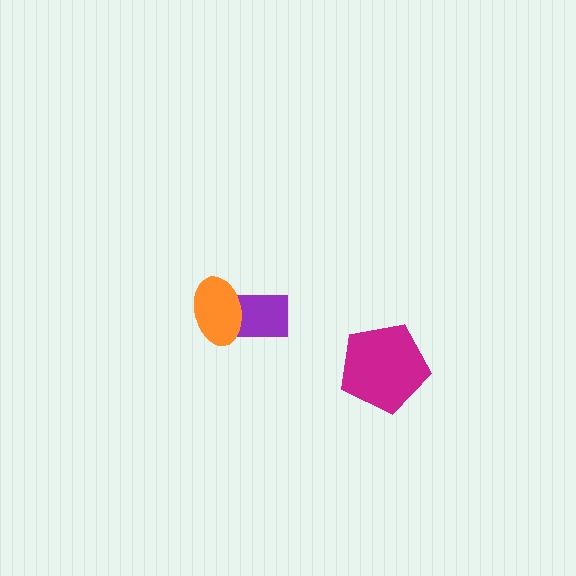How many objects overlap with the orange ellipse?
1 object overlaps with the orange ellipse.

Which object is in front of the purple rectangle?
The orange ellipse is in front of the purple rectangle.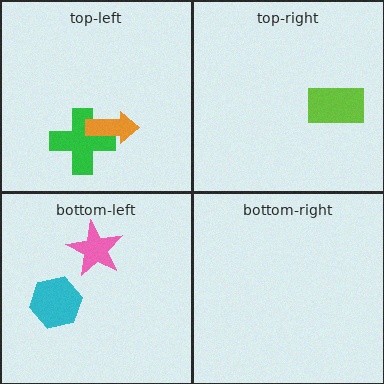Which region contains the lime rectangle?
The top-right region.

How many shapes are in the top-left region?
2.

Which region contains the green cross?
The top-left region.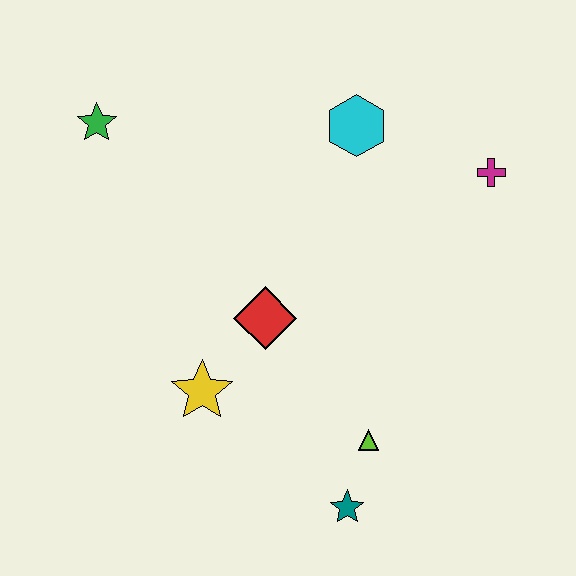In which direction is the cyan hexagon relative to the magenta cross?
The cyan hexagon is to the left of the magenta cross.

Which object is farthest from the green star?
The teal star is farthest from the green star.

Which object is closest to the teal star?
The lime triangle is closest to the teal star.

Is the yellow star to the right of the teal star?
No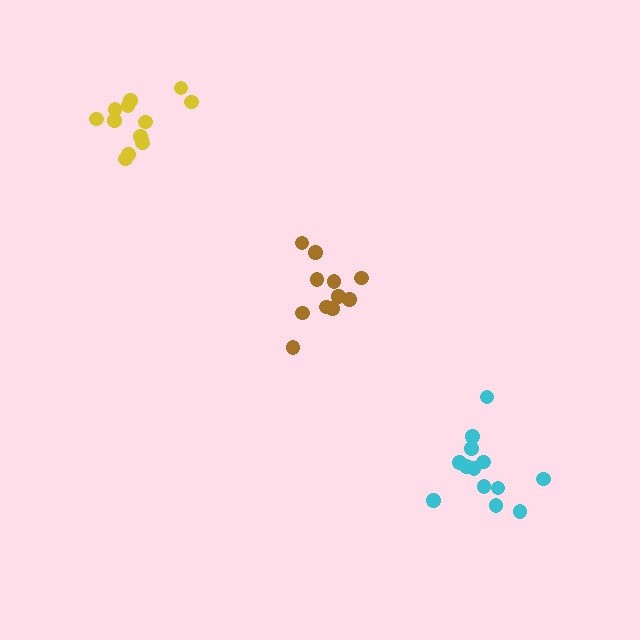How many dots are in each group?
Group 1: 13 dots, Group 2: 12 dots, Group 3: 13 dots (38 total).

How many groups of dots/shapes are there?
There are 3 groups.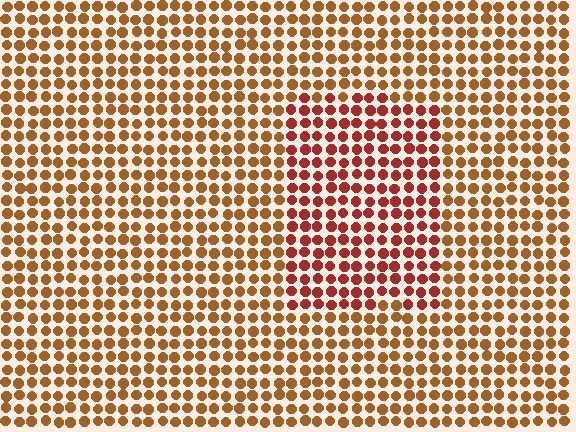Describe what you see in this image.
The image is filled with small brown elements in a uniform arrangement. A rectangle-shaped region is visible where the elements are tinted to a slightly different hue, forming a subtle color boundary.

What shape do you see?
I see a rectangle.